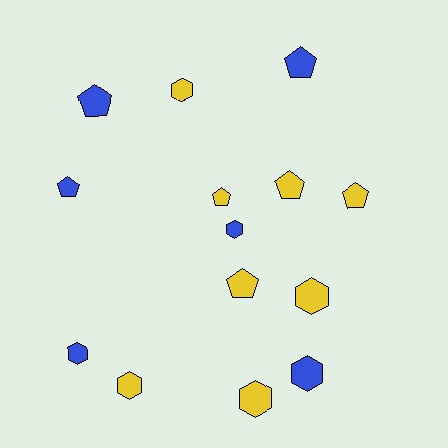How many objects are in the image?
There are 14 objects.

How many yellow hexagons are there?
There are 4 yellow hexagons.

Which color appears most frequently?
Yellow, with 8 objects.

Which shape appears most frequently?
Pentagon, with 7 objects.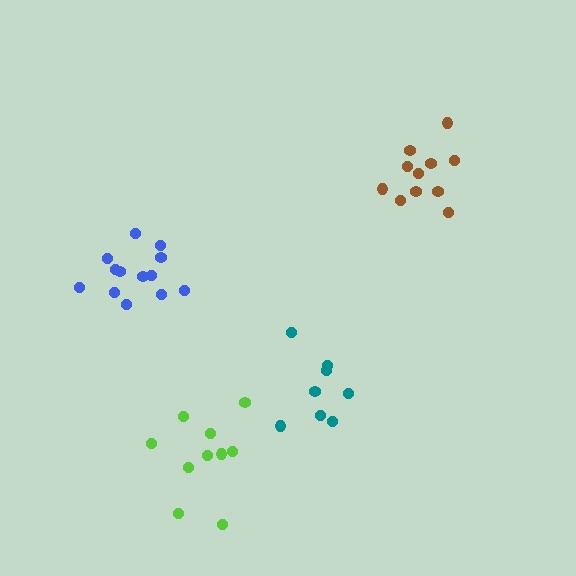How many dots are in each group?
Group 1: 13 dots, Group 2: 10 dots, Group 3: 11 dots, Group 4: 8 dots (42 total).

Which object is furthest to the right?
The brown cluster is rightmost.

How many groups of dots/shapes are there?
There are 4 groups.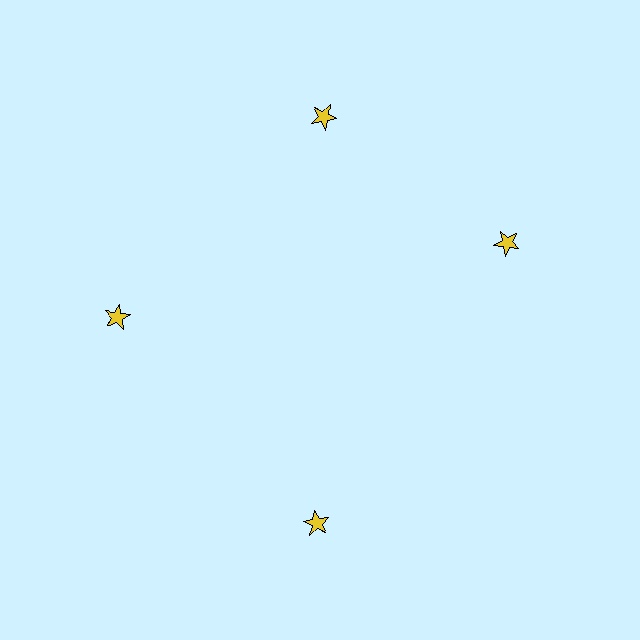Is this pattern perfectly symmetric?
No. The 4 yellow stars are arranged in a ring, but one element near the 3 o'clock position is rotated out of alignment along the ring, breaking the 4-fold rotational symmetry.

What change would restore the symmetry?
The symmetry would be restored by rotating it back into even spacing with its neighbors so that all 4 stars sit at equal angles and equal distance from the center.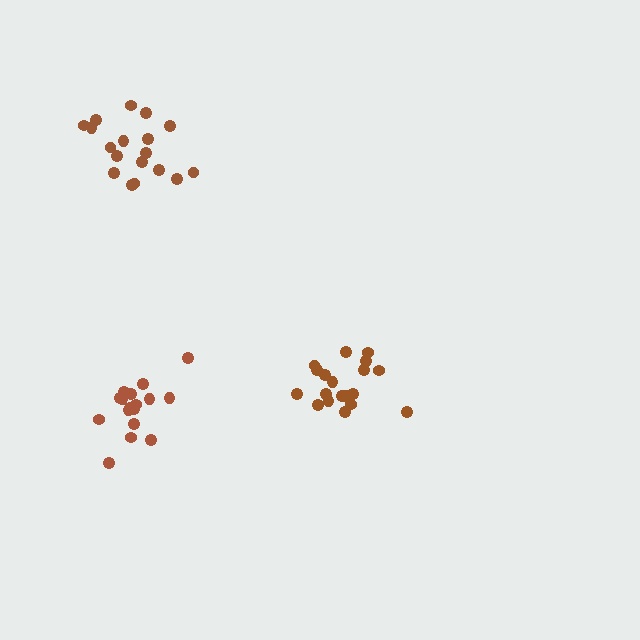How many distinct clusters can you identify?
There are 3 distinct clusters.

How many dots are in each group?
Group 1: 19 dots, Group 2: 17 dots, Group 3: 18 dots (54 total).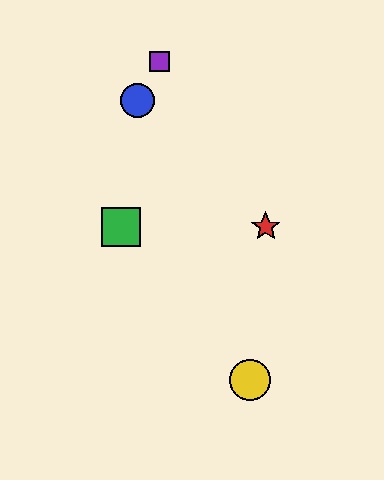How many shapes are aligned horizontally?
2 shapes (the red star, the green square) are aligned horizontally.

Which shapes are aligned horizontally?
The red star, the green square are aligned horizontally.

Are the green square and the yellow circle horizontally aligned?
No, the green square is at y≈227 and the yellow circle is at y≈380.